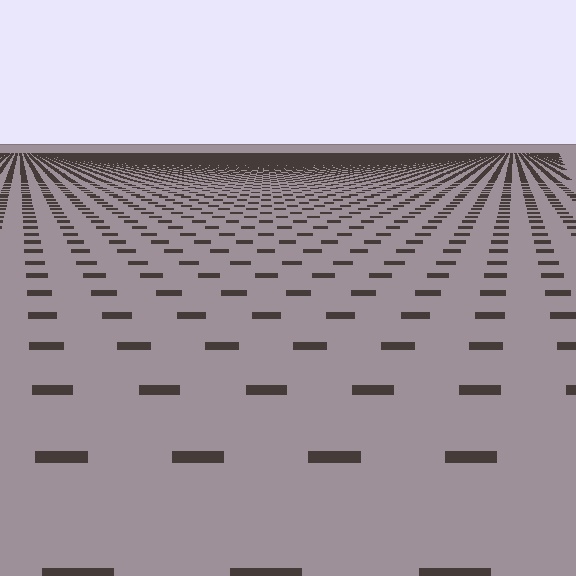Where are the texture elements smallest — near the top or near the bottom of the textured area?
Near the top.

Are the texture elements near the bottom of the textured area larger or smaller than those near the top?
Larger. Near the bottom, elements are closer to the viewer and appear at a bigger on-screen size.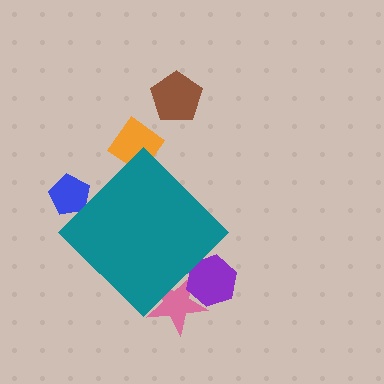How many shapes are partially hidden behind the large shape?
4 shapes are partially hidden.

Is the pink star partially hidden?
Yes, the pink star is partially hidden behind the teal diamond.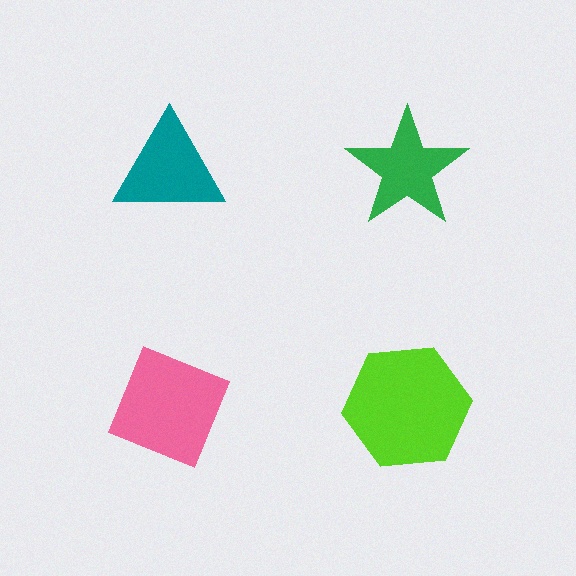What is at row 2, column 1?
A pink diamond.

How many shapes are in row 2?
2 shapes.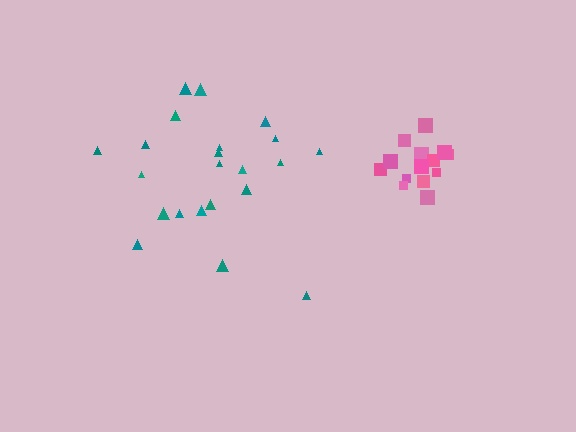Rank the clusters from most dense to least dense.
pink, teal.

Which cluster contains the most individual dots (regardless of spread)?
Teal (22).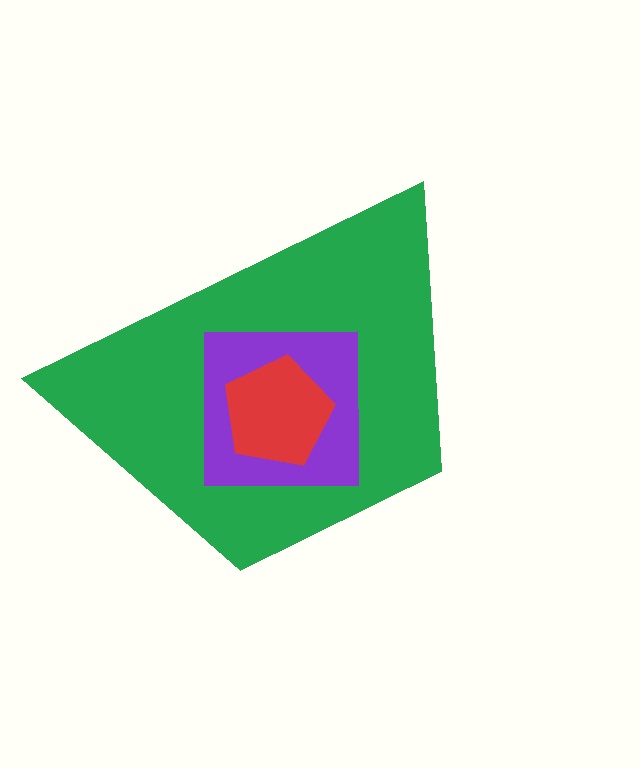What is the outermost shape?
The green trapezoid.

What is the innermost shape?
The red pentagon.